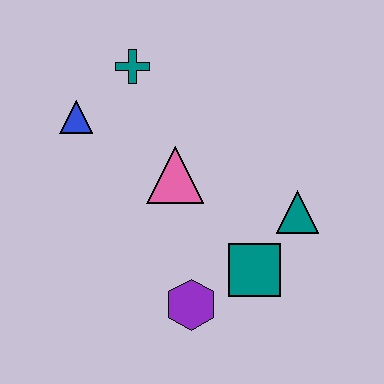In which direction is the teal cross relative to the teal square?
The teal cross is above the teal square.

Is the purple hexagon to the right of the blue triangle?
Yes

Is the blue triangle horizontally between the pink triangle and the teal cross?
No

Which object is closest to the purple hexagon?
The teal square is closest to the purple hexagon.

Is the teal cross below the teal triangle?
No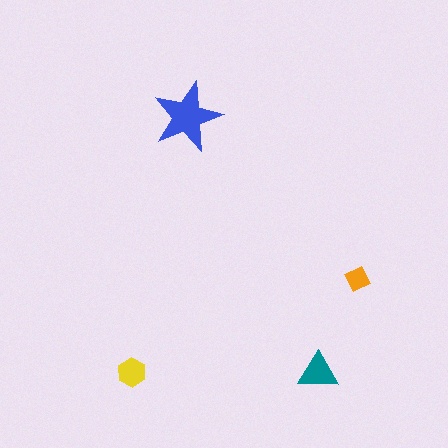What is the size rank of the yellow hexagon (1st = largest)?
3rd.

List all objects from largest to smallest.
The blue star, the teal triangle, the yellow hexagon, the orange diamond.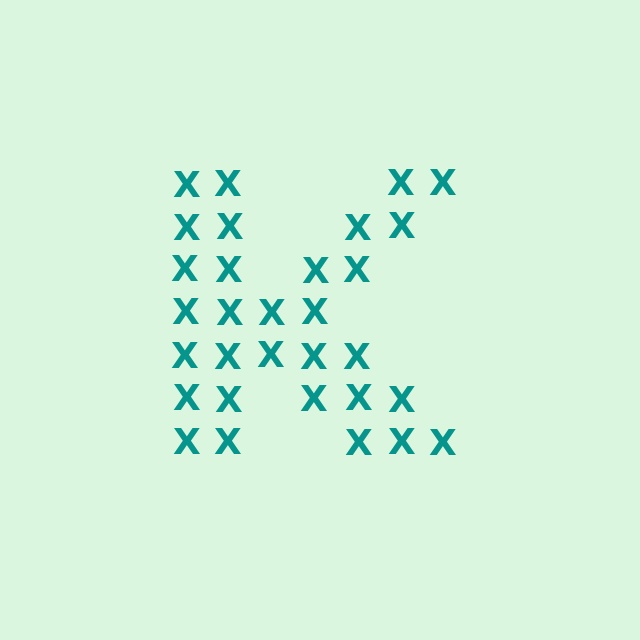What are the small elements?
The small elements are letter X's.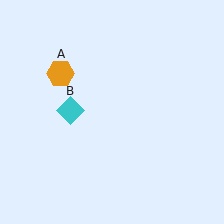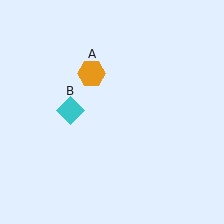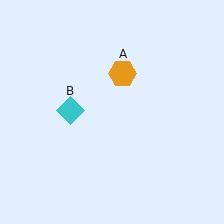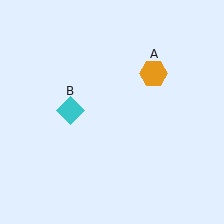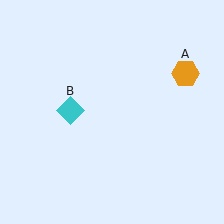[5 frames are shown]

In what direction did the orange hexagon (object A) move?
The orange hexagon (object A) moved right.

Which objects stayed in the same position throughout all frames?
Cyan diamond (object B) remained stationary.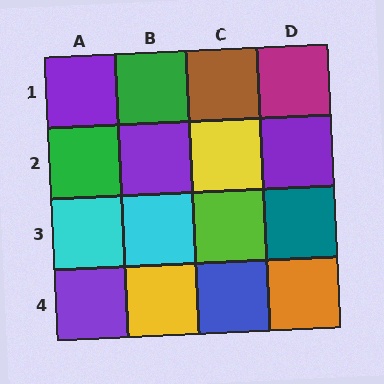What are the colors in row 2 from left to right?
Green, purple, yellow, purple.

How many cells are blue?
1 cell is blue.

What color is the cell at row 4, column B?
Yellow.